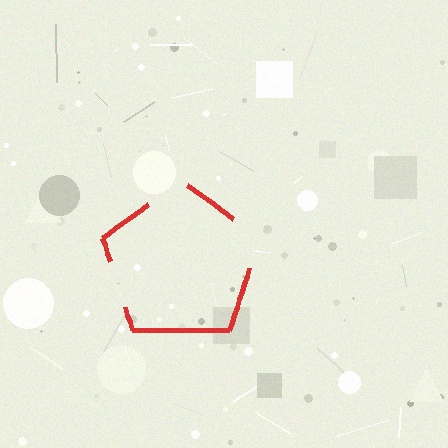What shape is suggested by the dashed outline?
The dashed outline suggests a pentagon.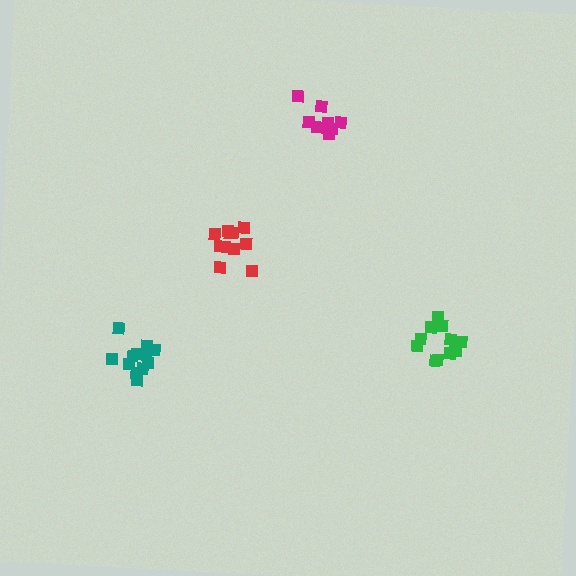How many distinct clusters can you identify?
There are 4 distinct clusters.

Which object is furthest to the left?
The teal cluster is leftmost.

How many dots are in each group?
Group 1: 11 dots, Group 2: 12 dots, Group 3: 8 dots, Group 4: 12 dots (43 total).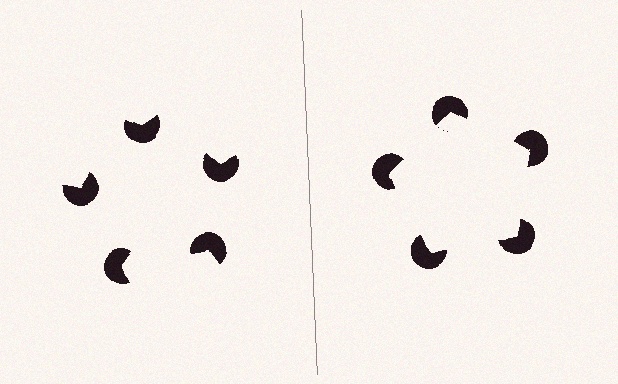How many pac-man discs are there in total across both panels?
10 — 5 on each side.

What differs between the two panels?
The pac-man discs are positioned identically on both sides; only the wedge orientations differ. On the right they align to a pentagon; on the left they are misaligned.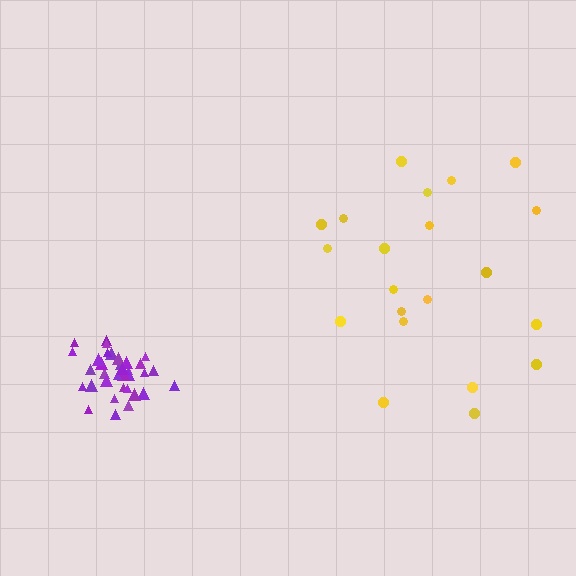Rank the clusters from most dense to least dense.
purple, yellow.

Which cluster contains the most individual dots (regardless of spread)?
Purple (34).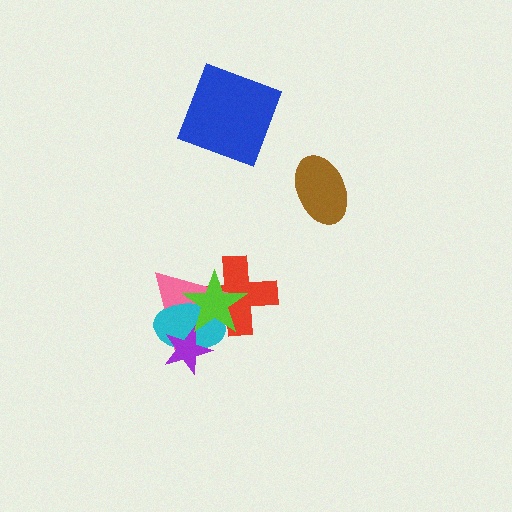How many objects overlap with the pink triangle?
4 objects overlap with the pink triangle.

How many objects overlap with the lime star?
4 objects overlap with the lime star.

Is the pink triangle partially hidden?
Yes, it is partially covered by another shape.